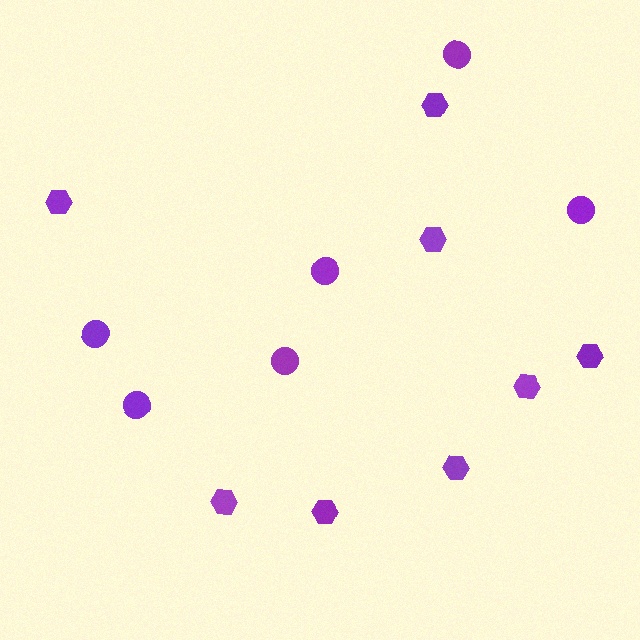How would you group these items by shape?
There are 2 groups: one group of circles (6) and one group of hexagons (8).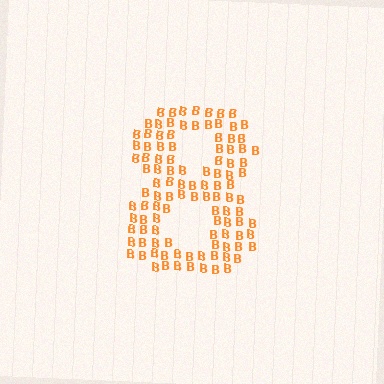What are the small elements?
The small elements are letter B's.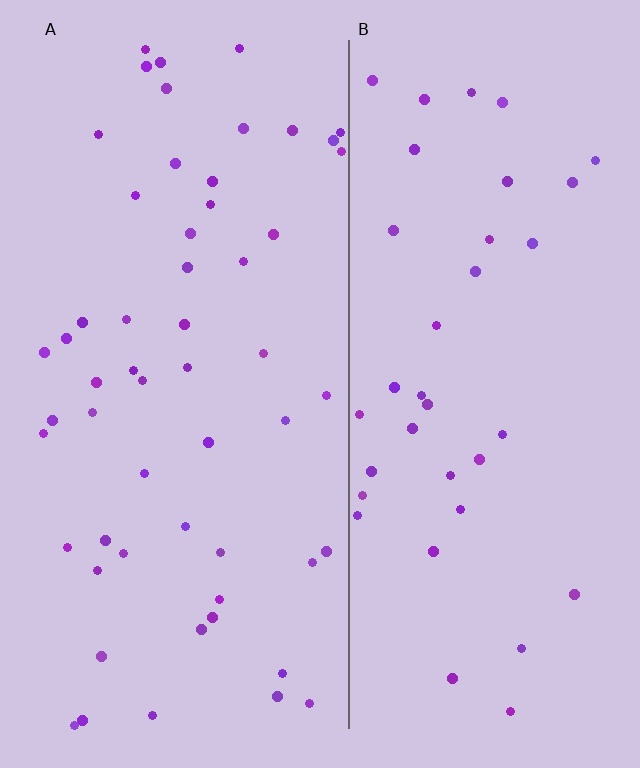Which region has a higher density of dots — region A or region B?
A (the left).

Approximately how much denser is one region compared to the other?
Approximately 1.5× — region A over region B.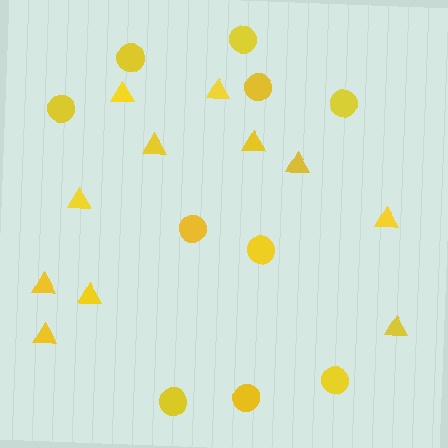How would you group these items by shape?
There are 2 groups: one group of circles (10) and one group of triangles (11).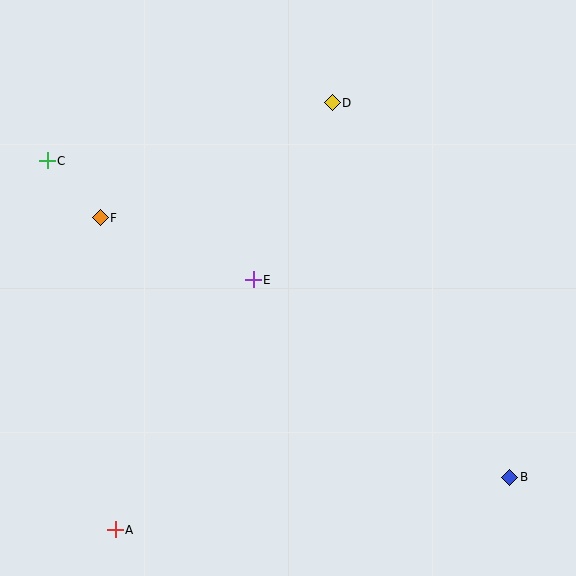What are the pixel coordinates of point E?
Point E is at (253, 280).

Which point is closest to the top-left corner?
Point C is closest to the top-left corner.